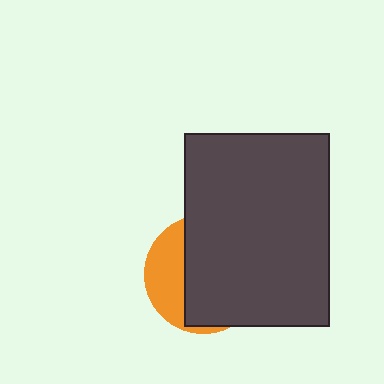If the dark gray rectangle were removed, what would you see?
You would see the complete orange circle.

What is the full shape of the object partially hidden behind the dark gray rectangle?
The partially hidden object is an orange circle.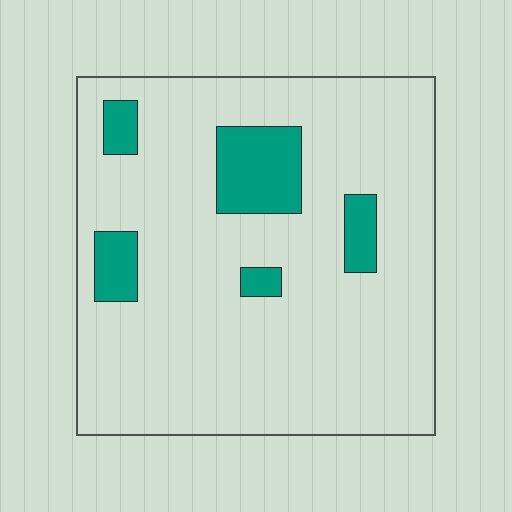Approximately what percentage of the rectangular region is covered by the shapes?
Approximately 15%.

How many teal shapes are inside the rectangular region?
5.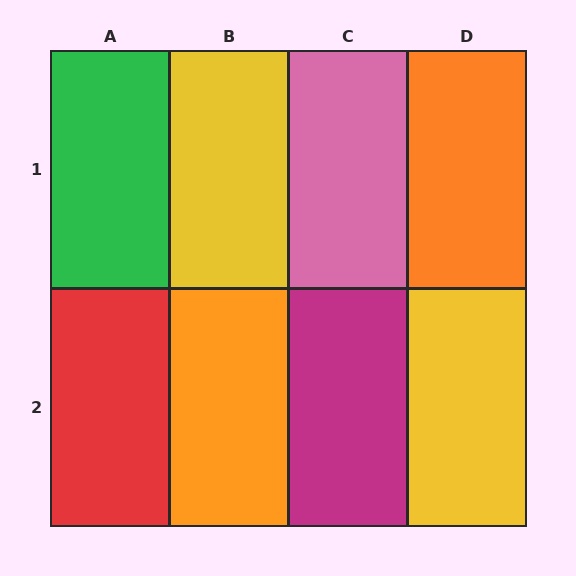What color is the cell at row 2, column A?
Red.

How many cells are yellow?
2 cells are yellow.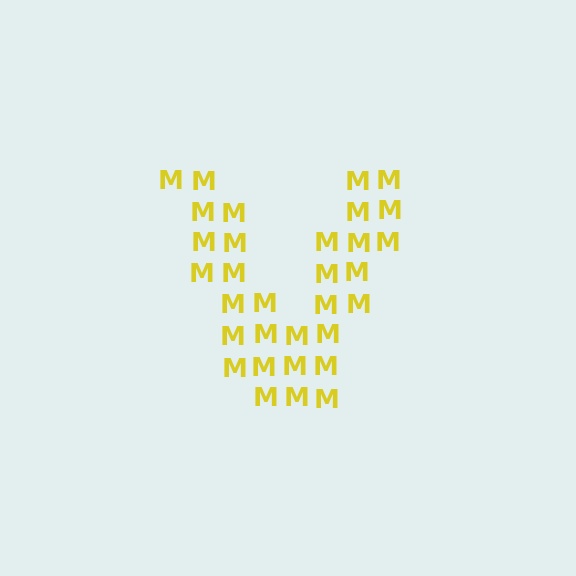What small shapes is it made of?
It is made of small letter M's.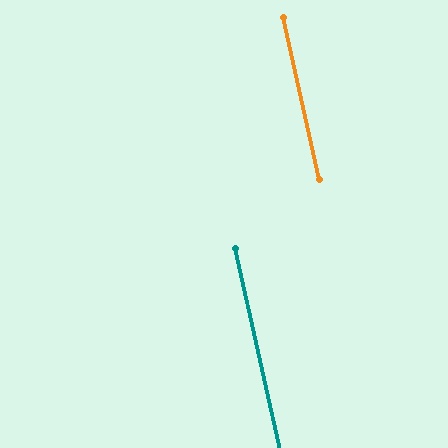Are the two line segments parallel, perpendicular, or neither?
Parallel — their directions differ by only 0.1°.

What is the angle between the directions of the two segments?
Approximately 0 degrees.